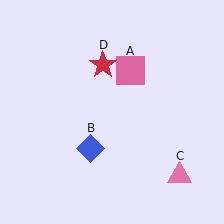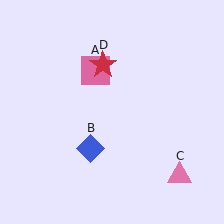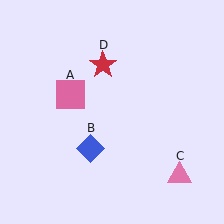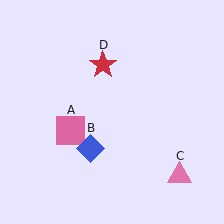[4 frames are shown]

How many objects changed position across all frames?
1 object changed position: pink square (object A).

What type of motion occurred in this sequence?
The pink square (object A) rotated counterclockwise around the center of the scene.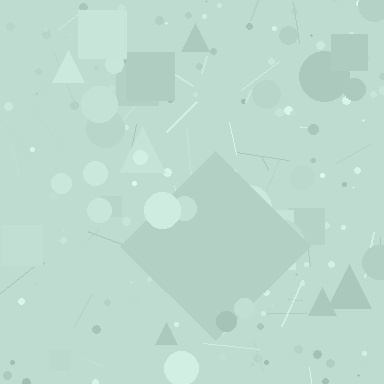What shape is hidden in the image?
A diamond is hidden in the image.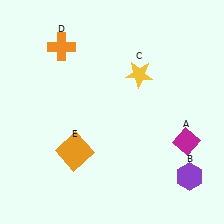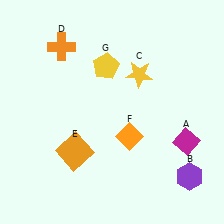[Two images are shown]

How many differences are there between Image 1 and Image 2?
There are 2 differences between the two images.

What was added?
An orange diamond (F), a yellow pentagon (G) were added in Image 2.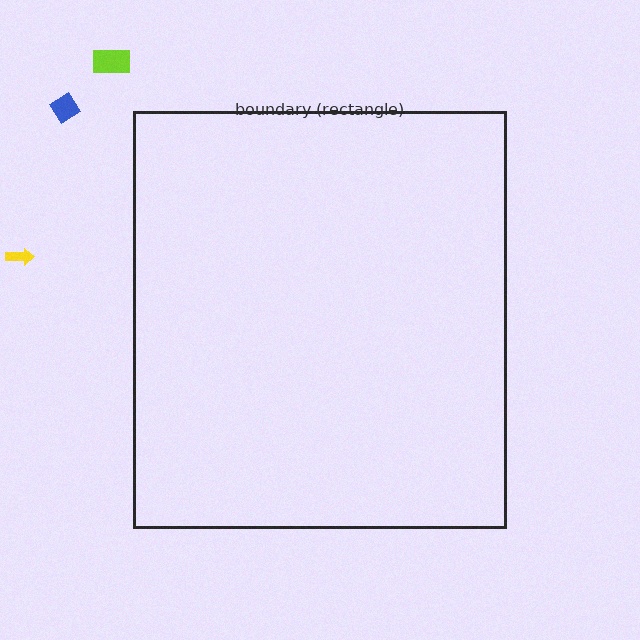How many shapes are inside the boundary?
0 inside, 3 outside.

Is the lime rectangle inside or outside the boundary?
Outside.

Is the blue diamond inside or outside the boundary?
Outside.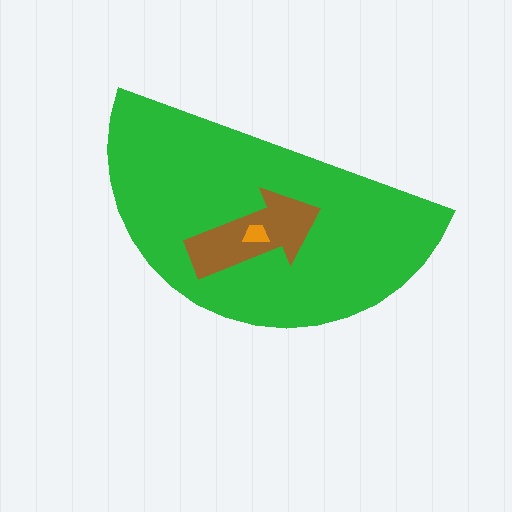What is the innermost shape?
The orange trapezoid.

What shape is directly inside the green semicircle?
The brown arrow.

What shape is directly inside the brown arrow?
The orange trapezoid.